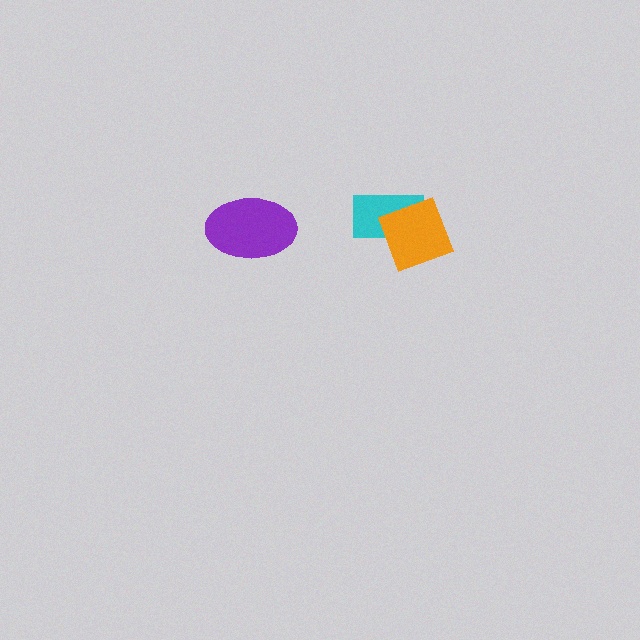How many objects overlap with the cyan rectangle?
1 object overlaps with the cyan rectangle.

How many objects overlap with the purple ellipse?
0 objects overlap with the purple ellipse.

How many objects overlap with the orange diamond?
1 object overlaps with the orange diamond.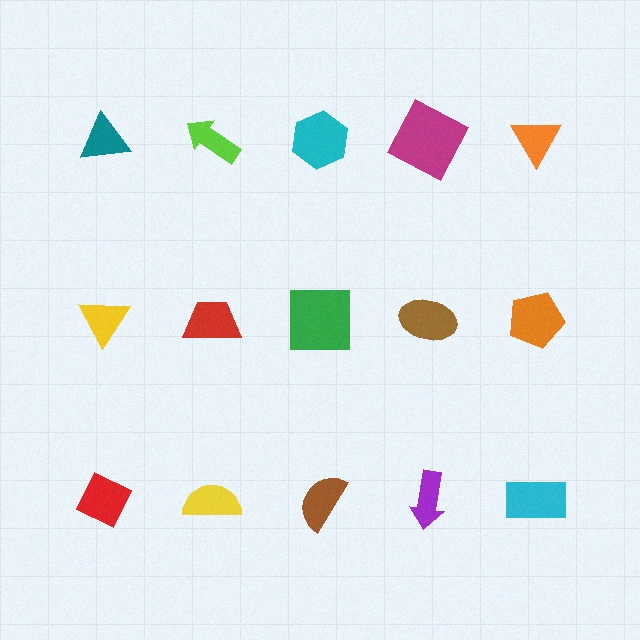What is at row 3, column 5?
A cyan rectangle.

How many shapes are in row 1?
5 shapes.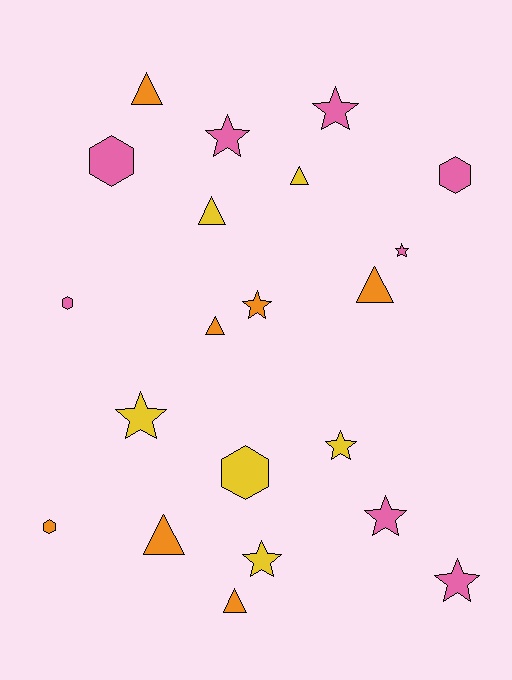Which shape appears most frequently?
Star, with 9 objects.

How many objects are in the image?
There are 21 objects.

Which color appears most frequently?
Pink, with 8 objects.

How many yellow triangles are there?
There are 2 yellow triangles.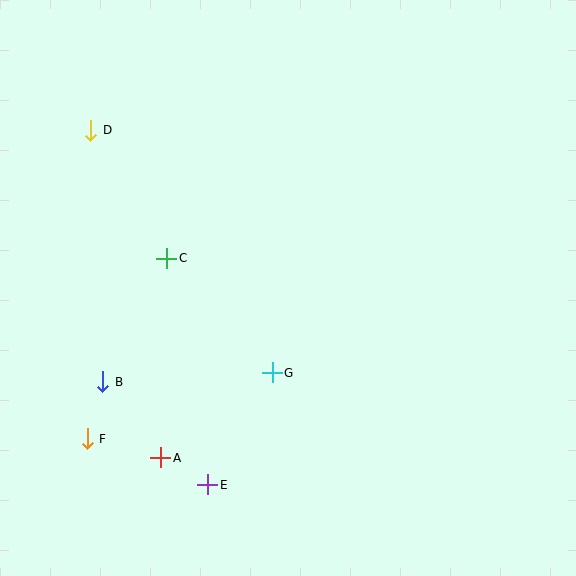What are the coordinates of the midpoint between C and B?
The midpoint between C and B is at (135, 320).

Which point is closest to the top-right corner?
Point G is closest to the top-right corner.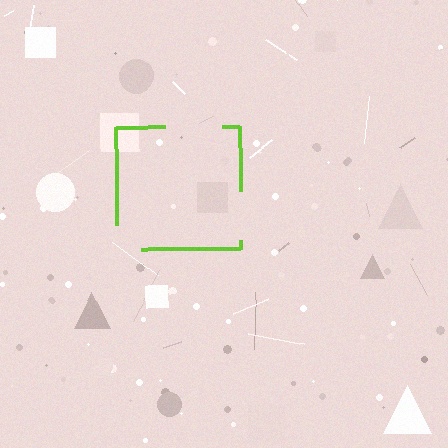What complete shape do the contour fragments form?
The contour fragments form a square.